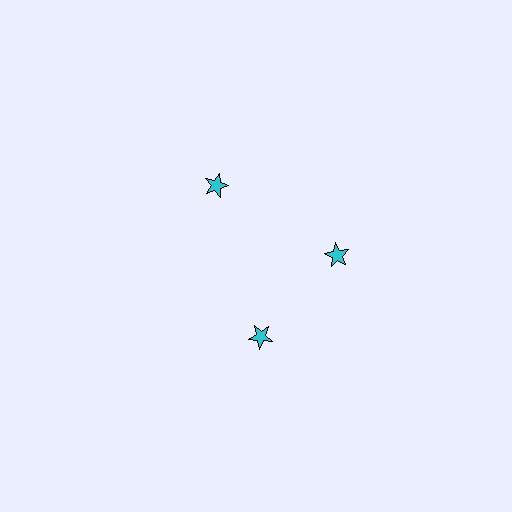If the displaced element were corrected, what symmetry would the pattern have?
It would have 3-fold rotational symmetry — the pattern would map onto itself every 120 degrees.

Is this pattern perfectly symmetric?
No. The 3 cyan stars are arranged in a ring, but one element near the 7 o'clock position is rotated out of alignment along the ring, breaking the 3-fold rotational symmetry.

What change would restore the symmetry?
The symmetry would be restored by rotating it back into even spacing with its neighbors so that all 3 stars sit at equal angles and equal distance from the center.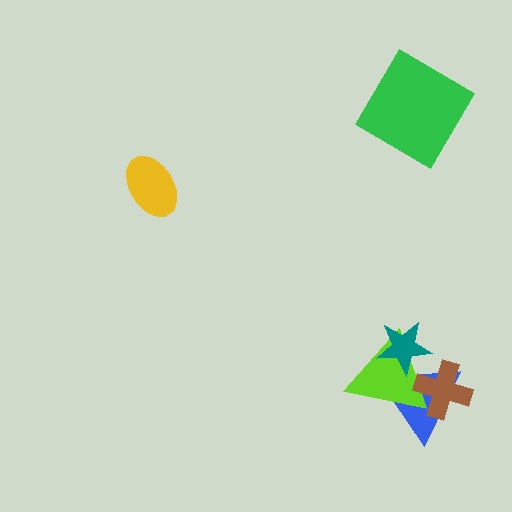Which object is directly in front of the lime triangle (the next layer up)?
The brown cross is directly in front of the lime triangle.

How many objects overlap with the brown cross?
2 objects overlap with the brown cross.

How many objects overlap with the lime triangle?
3 objects overlap with the lime triangle.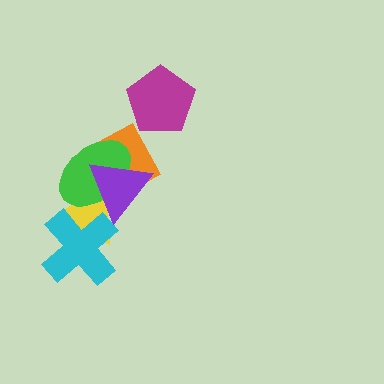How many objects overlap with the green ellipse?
3 objects overlap with the green ellipse.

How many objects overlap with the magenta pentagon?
0 objects overlap with the magenta pentagon.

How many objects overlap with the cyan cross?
1 object overlaps with the cyan cross.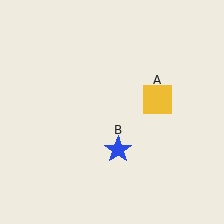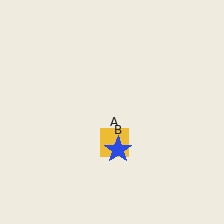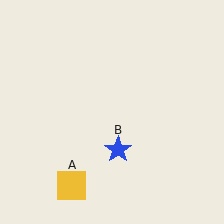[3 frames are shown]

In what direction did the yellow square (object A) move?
The yellow square (object A) moved down and to the left.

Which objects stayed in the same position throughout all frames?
Blue star (object B) remained stationary.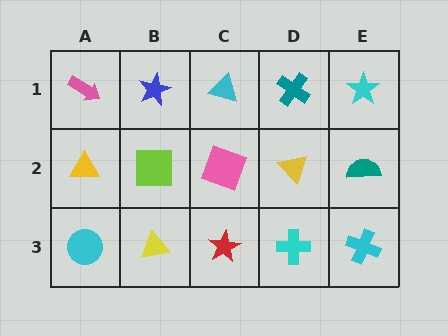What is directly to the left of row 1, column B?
A pink arrow.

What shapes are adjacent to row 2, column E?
A cyan star (row 1, column E), a cyan cross (row 3, column E), a yellow triangle (row 2, column D).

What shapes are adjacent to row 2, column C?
A cyan triangle (row 1, column C), a red star (row 3, column C), a lime square (row 2, column B), a yellow triangle (row 2, column D).